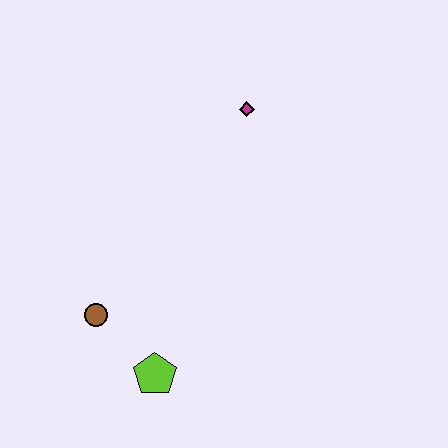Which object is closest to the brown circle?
The lime pentagon is closest to the brown circle.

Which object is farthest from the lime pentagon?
The magenta diamond is farthest from the lime pentagon.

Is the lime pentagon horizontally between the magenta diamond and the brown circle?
Yes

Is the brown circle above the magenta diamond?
No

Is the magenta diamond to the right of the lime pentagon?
Yes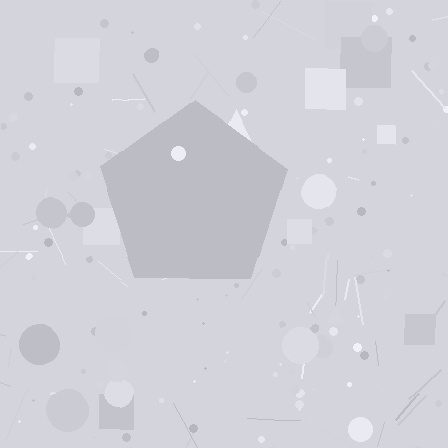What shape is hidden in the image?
A pentagon is hidden in the image.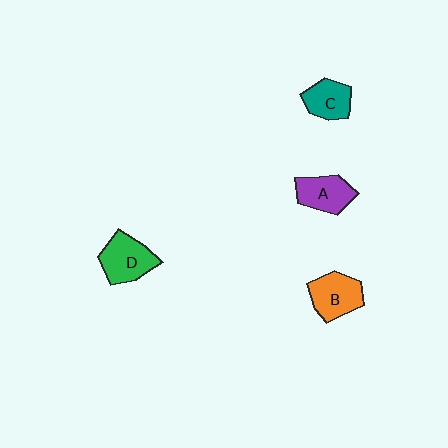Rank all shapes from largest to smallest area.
From largest to smallest: D (green), B (orange), A (purple), C (teal).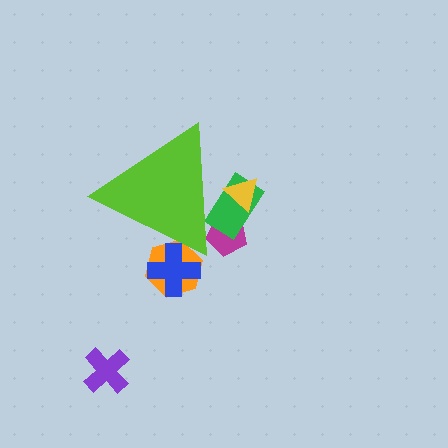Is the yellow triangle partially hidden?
Yes, the yellow triangle is partially hidden behind the lime triangle.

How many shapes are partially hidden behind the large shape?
5 shapes are partially hidden.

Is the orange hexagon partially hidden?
Yes, the orange hexagon is partially hidden behind the lime triangle.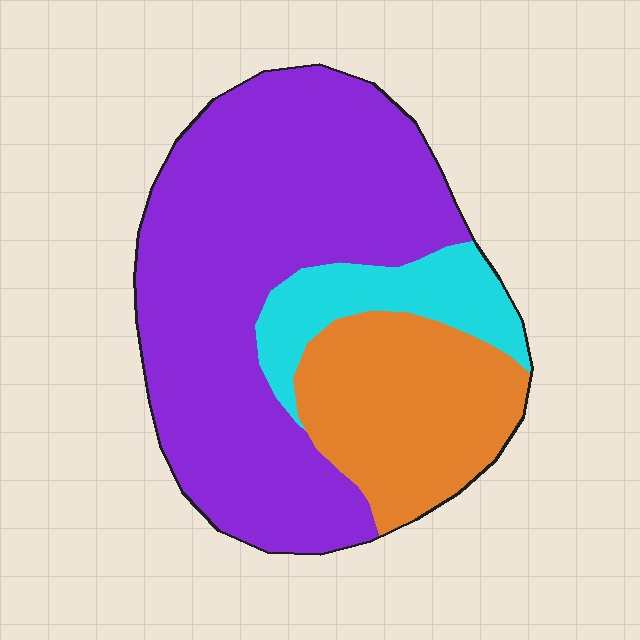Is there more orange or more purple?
Purple.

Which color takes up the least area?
Cyan, at roughly 15%.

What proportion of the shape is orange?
Orange covers about 25% of the shape.